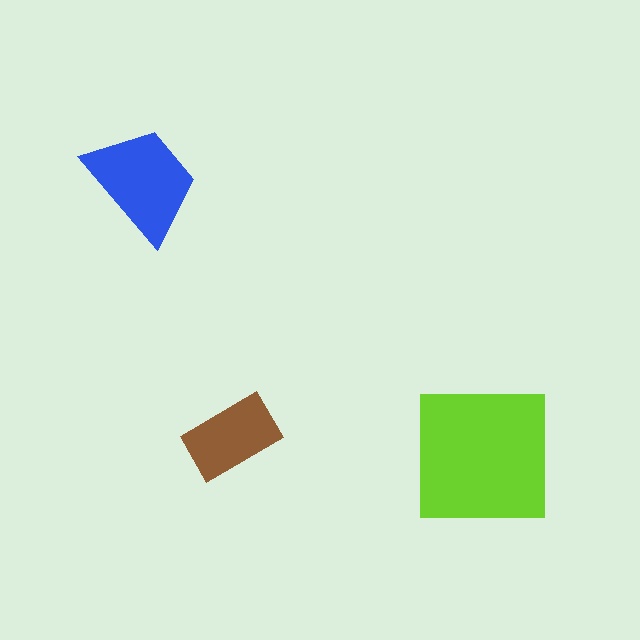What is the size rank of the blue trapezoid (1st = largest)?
2nd.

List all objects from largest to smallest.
The lime square, the blue trapezoid, the brown rectangle.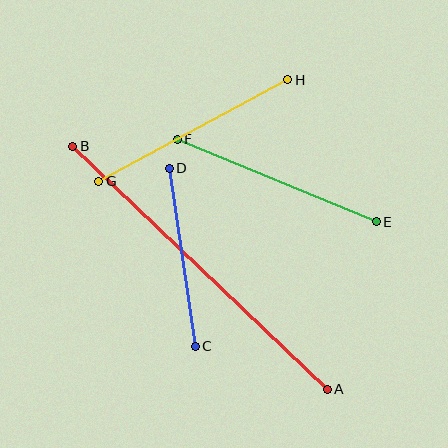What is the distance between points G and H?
The distance is approximately 215 pixels.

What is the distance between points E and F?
The distance is approximately 215 pixels.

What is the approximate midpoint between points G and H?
The midpoint is at approximately (193, 130) pixels.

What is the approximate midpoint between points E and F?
The midpoint is at approximately (277, 180) pixels.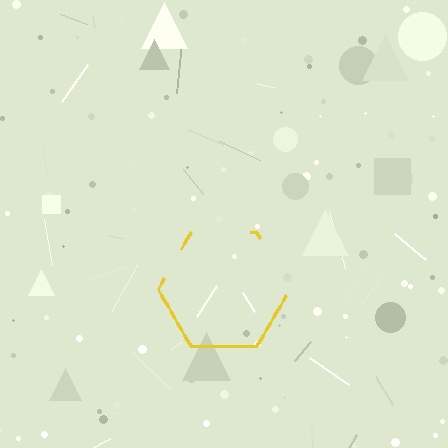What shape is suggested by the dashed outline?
The dashed outline suggests a hexagon.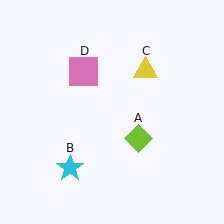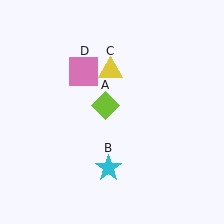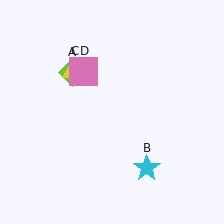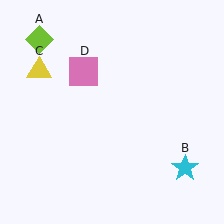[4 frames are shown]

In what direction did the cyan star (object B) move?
The cyan star (object B) moved right.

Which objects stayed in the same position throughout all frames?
Pink square (object D) remained stationary.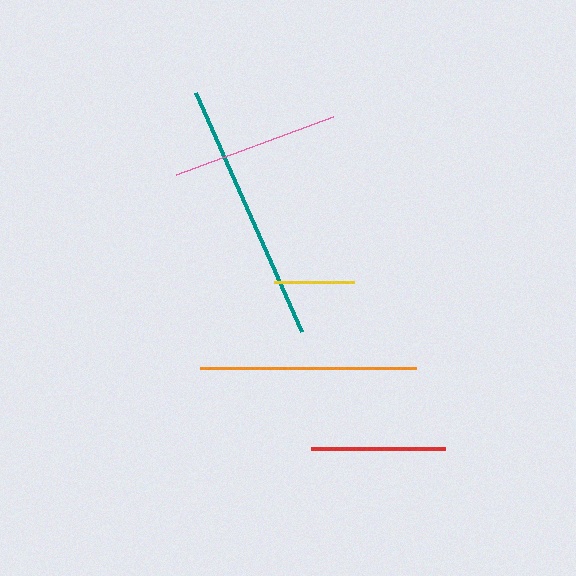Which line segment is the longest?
The teal line is the longest at approximately 261 pixels.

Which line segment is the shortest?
The yellow line is the shortest at approximately 80 pixels.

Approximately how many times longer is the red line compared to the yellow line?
The red line is approximately 1.7 times the length of the yellow line.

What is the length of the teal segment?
The teal segment is approximately 261 pixels long.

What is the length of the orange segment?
The orange segment is approximately 216 pixels long.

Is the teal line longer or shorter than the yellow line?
The teal line is longer than the yellow line.